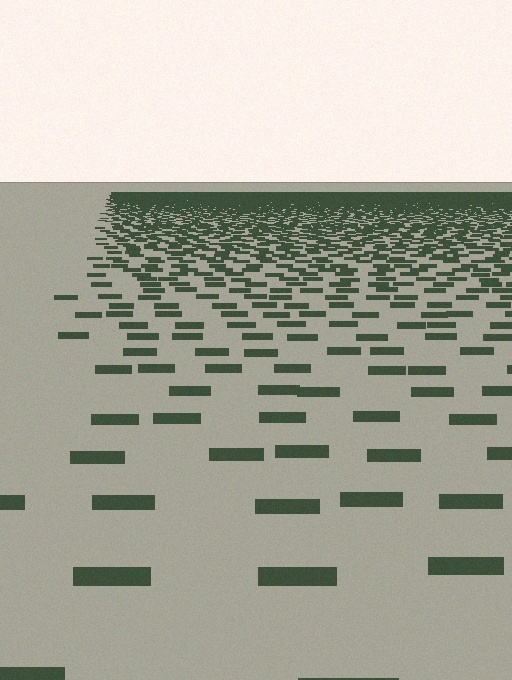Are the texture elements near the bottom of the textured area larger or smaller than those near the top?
Larger. Near the bottom, elements are closer to the viewer and appear at a bigger on-screen size.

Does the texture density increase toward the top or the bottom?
Density increases toward the top.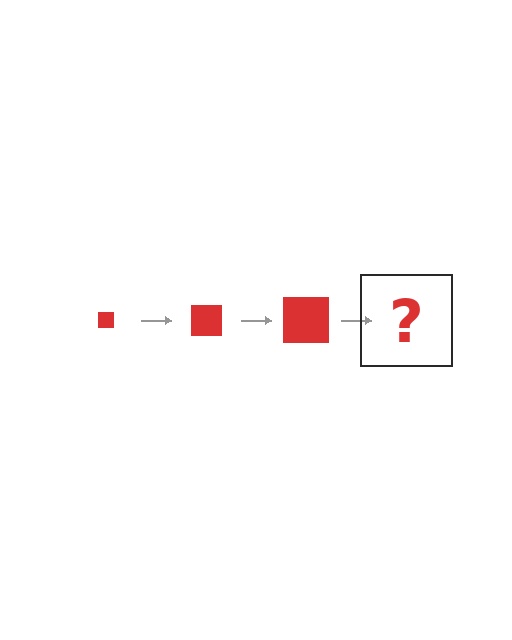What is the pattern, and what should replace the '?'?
The pattern is that the square gets progressively larger each step. The '?' should be a red square, larger than the previous one.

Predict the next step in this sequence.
The next step is a red square, larger than the previous one.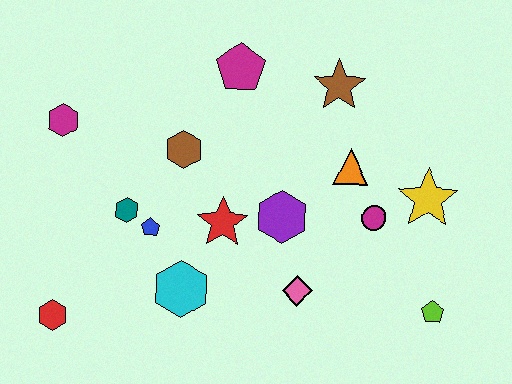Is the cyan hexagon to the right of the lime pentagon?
No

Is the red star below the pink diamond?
No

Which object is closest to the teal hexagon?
The blue pentagon is closest to the teal hexagon.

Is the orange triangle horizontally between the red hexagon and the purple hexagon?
No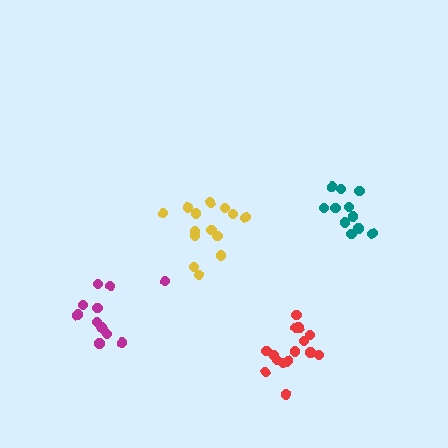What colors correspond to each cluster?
The clusters are colored: red, yellow, magenta, teal.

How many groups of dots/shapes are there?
There are 4 groups.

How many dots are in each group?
Group 1: 15 dots, Group 2: 14 dots, Group 3: 12 dots, Group 4: 11 dots (52 total).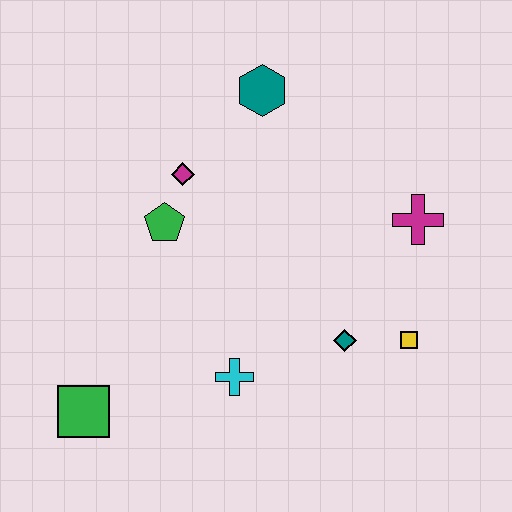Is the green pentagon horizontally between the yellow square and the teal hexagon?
No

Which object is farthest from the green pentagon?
The yellow square is farthest from the green pentagon.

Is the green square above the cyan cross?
No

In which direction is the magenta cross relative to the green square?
The magenta cross is to the right of the green square.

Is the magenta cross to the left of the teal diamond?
No